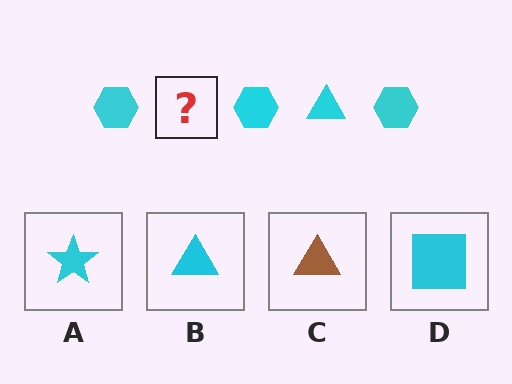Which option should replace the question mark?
Option B.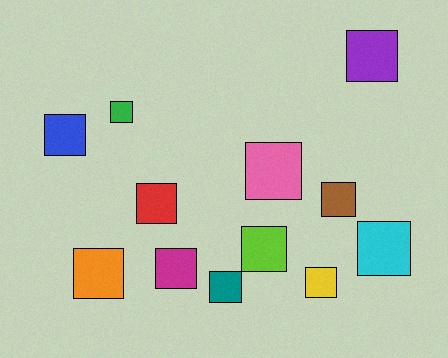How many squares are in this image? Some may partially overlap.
There are 12 squares.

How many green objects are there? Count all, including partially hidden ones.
There is 1 green object.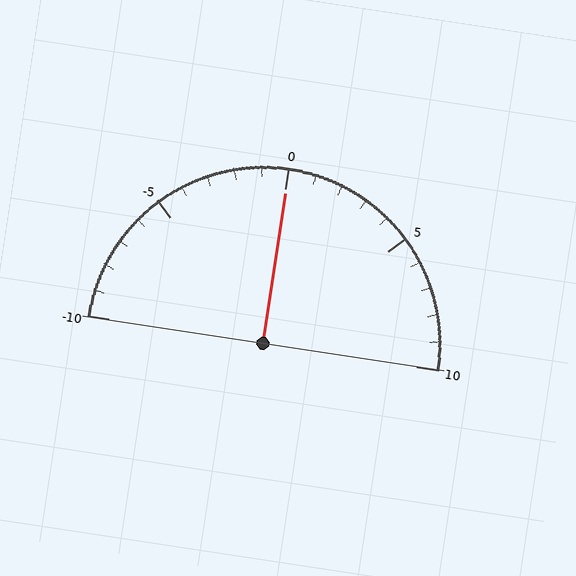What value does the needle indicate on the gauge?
The needle indicates approximately 0.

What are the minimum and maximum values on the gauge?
The gauge ranges from -10 to 10.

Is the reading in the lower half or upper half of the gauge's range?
The reading is in the upper half of the range (-10 to 10).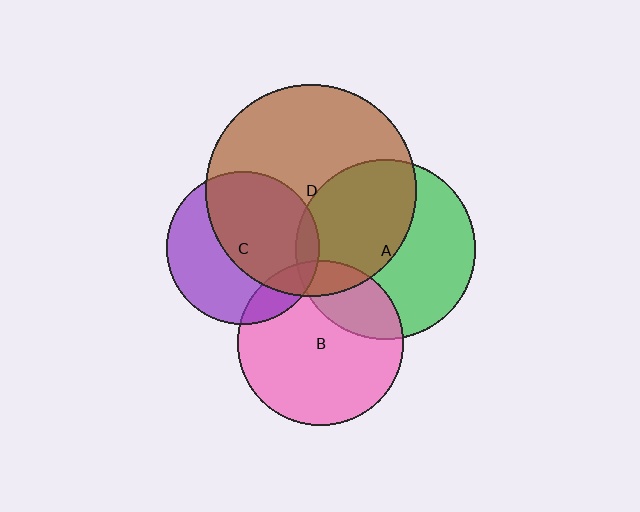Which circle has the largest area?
Circle D (brown).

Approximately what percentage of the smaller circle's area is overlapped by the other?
Approximately 15%.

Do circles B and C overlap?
Yes.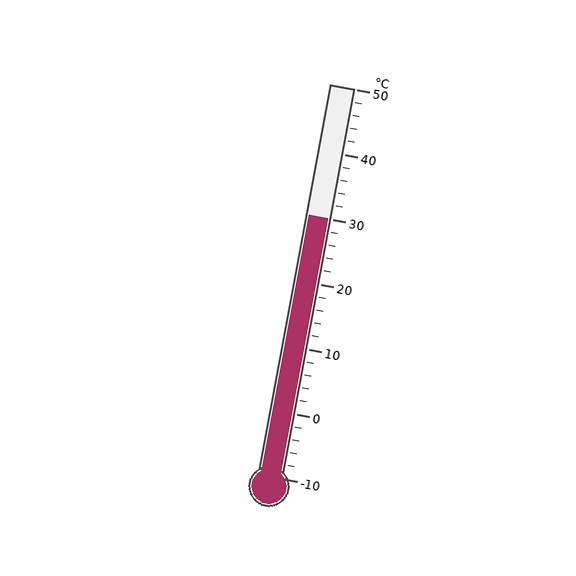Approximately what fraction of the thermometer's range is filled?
The thermometer is filled to approximately 65% of its range.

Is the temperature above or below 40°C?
The temperature is below 40°C.